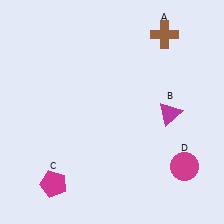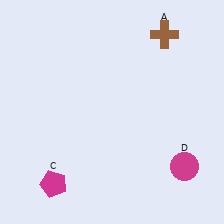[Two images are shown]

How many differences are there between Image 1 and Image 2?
There is 1 difference between the two images.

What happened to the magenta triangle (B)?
The magenta triangle (B) was removed in Image 2. It was in the bottom-right area of Image 1.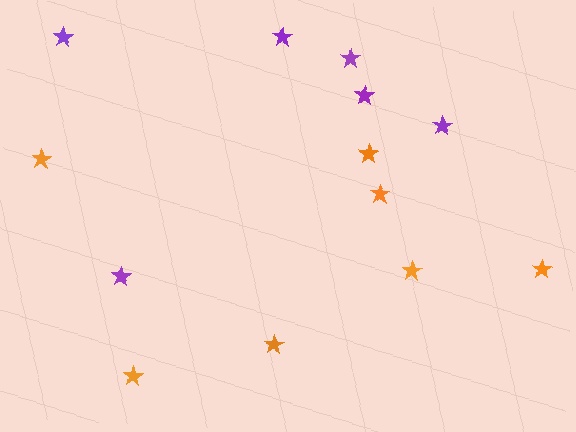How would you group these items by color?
There are 2 groups: one group of purple stars (6) and one group of orange stars (7).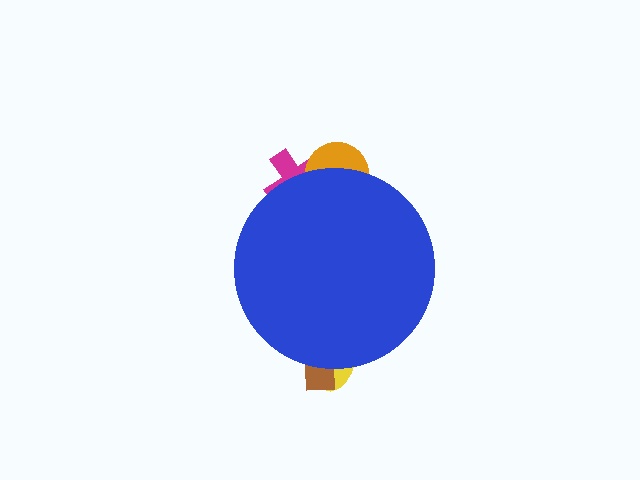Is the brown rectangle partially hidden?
Yes, the brown rectangle is partially hidden behind the blue circle.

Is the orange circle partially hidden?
Yes, the orange circle is partially hidden behind the blue circle.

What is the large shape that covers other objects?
A blue circle.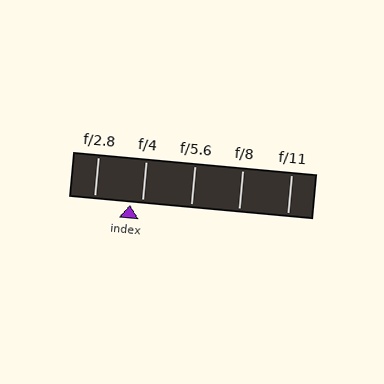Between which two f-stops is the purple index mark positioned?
The index mark is between f/2.8 and f/4.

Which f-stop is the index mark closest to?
The index mark is closest to f/4.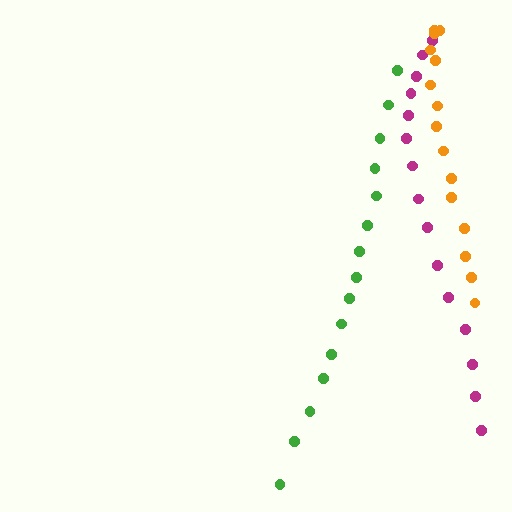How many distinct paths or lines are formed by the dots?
There are 3 distinct paths.